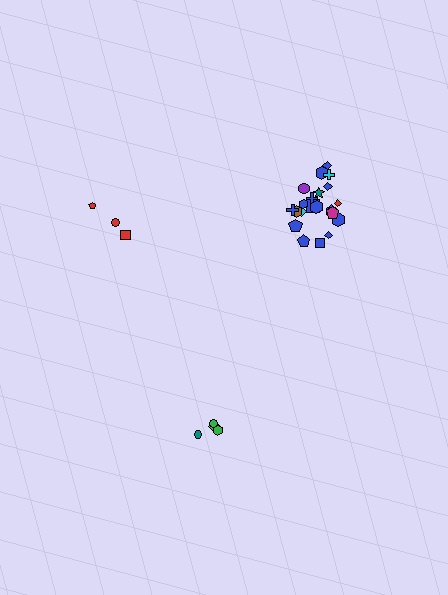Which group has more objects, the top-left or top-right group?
The top-right group.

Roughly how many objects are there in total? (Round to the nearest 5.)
Roughly 30 objects in total.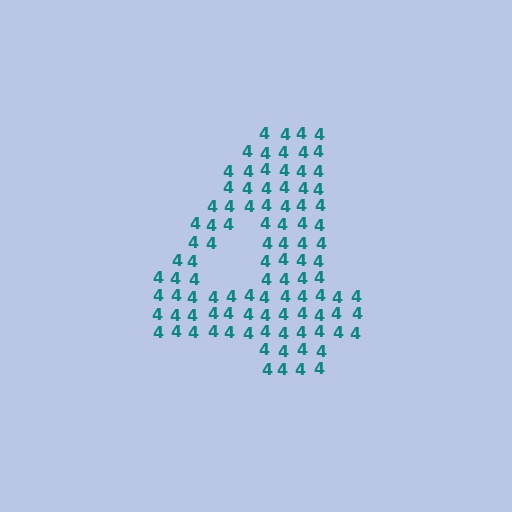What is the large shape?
The large shape is the digit 4.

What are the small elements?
The small elements are digit 4's.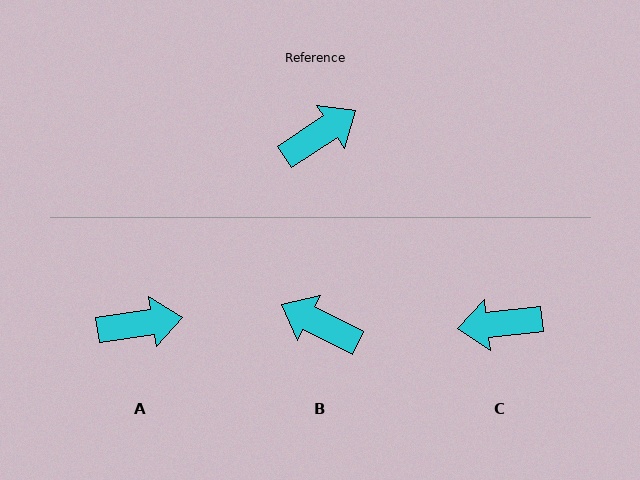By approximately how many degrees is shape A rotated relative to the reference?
Approximately 24 degrees clockwise.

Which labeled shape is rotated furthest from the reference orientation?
C, about 153 degrees away.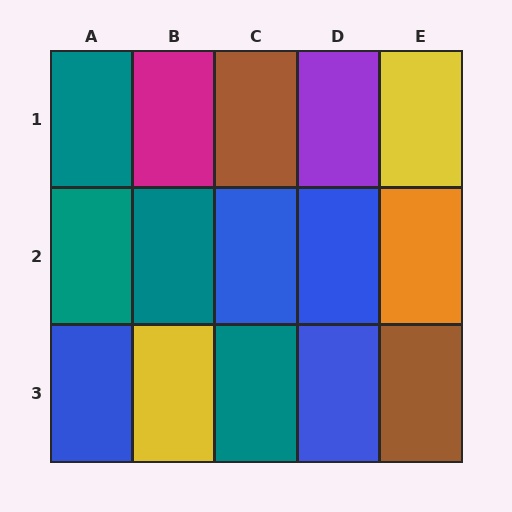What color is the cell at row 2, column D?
Blue.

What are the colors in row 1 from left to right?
Teal, magenta, brown, purple, yellow.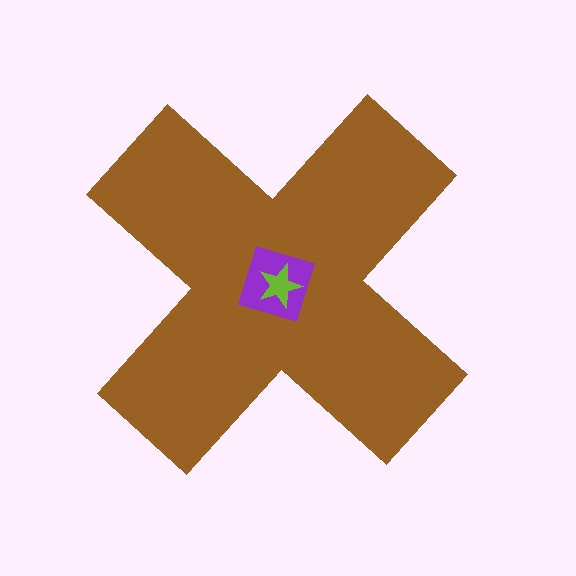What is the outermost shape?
The brown cross.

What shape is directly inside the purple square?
The lime star.